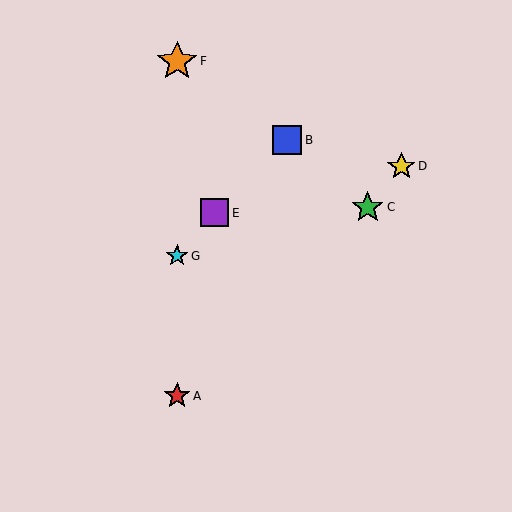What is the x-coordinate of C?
Object C is at x≈368.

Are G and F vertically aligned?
Yes, both are at x≈177.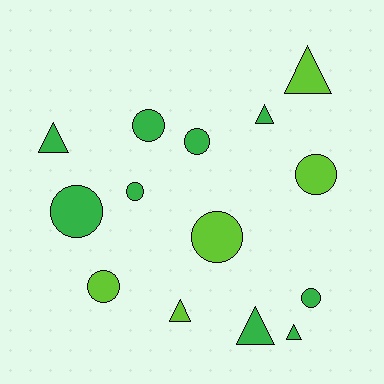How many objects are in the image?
There are 14 objects.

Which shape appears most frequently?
Circle, with 8 objects.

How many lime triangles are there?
There are 2 lime triangles.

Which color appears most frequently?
Green, with 9 objects.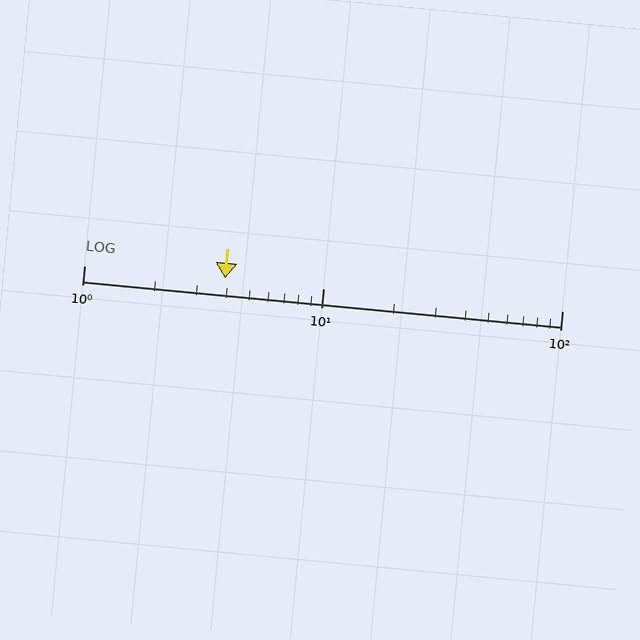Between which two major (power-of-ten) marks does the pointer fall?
The pointer is between 1 and 10.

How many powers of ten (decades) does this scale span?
The scale spans 2 decades, from 1 to 100.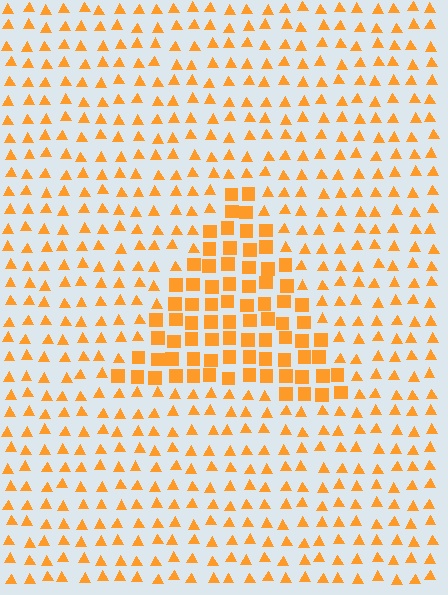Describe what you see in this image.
The image is filled with small orange elements arranged in a uniform grid. A triangle-shaped region contains squares, while the surrounding area contains triangles. The boundary is defined purely by the change in element shape.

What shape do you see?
I see a triangle.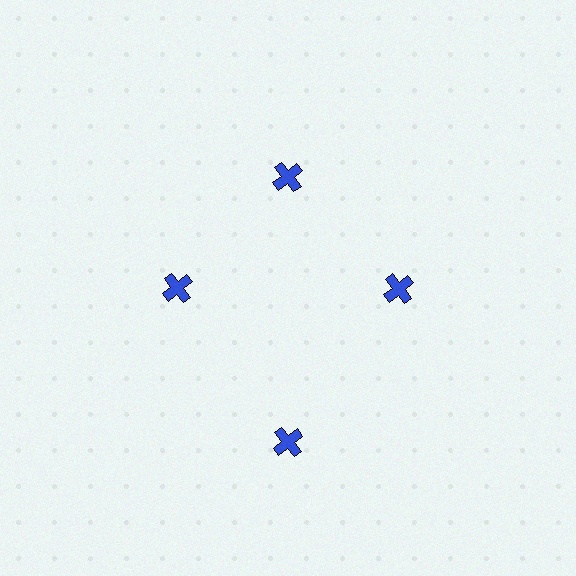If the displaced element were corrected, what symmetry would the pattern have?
It would have 4-fold rotational symmetry — the pattern would map onto itself every 90 degrees.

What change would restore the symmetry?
The symmetry would be restored by moving it inward, back onto the ring so that all 4 crosses sit at equal angles and equal distance from the center.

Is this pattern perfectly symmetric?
No. The 4 blue crosses are arranged in a ring, but one element near the 6 o'clock position is pushed outward from the center, breaking the 4-fold rotational symmetry.